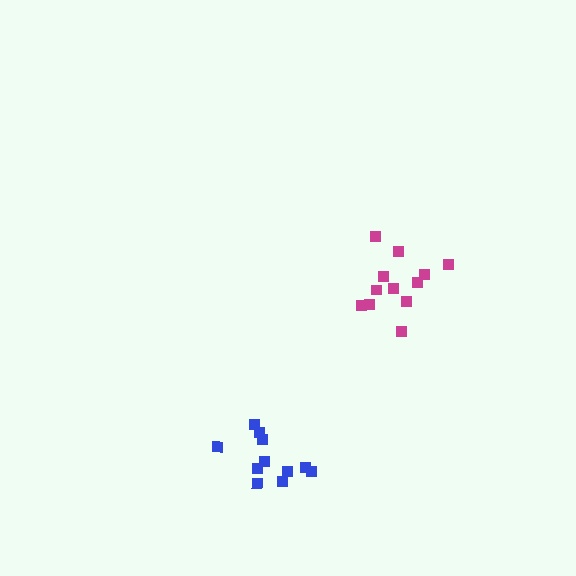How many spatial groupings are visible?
There are 2 spatial groupings.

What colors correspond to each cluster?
The clusters are colored: magenta, blue.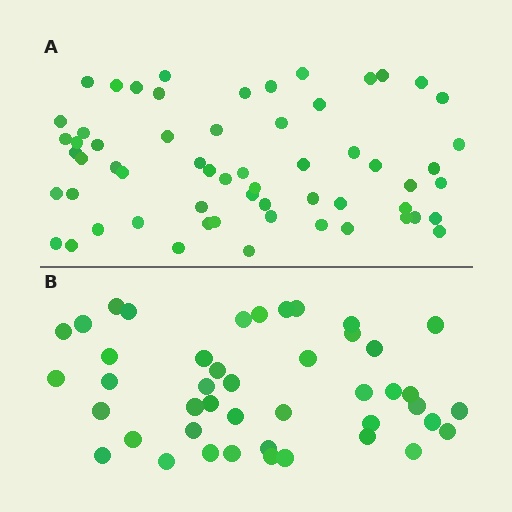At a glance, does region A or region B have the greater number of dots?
Region A (the top region) has more dots.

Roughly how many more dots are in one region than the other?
Region A has approximately 15 more dots than region B.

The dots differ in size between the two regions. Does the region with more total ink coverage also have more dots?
No. Region B has more total ink coverage because its dots are larger, but region A actually contains more individual dots. Total area can be misleading — the number of items is what matters here.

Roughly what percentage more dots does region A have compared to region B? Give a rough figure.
About 35% more.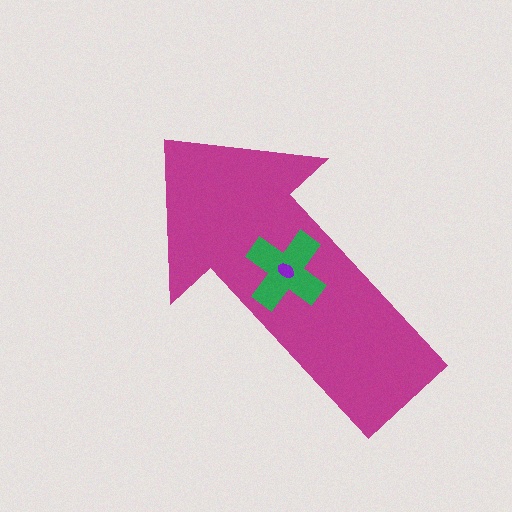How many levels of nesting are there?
3.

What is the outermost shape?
The magenta arrow.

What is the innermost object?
The purple ellipse.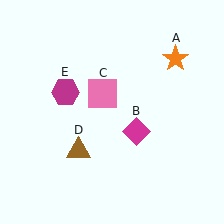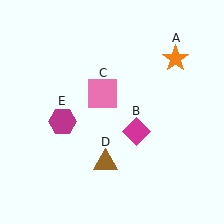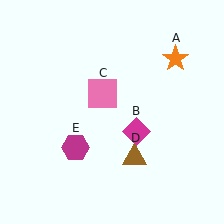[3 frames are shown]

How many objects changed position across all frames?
2 objects changed position: brown triangle (object D), magenta hexagon (object E).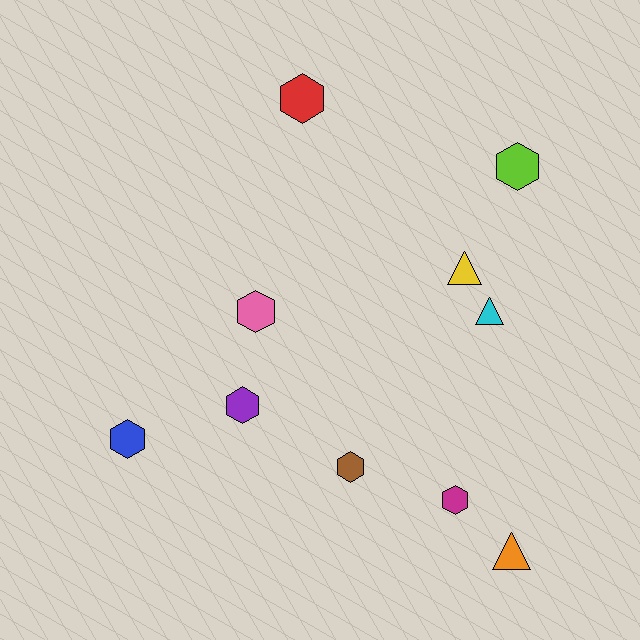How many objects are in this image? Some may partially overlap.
There are 10 objects.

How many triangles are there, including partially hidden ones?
There are 3 triangles.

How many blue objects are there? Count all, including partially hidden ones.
There is 1 blue object.